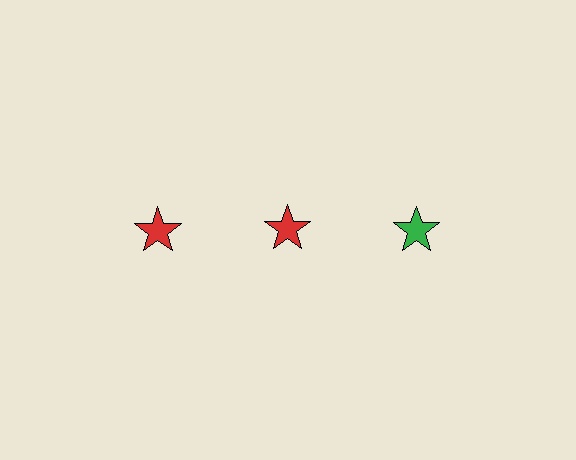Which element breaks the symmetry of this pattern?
The green star in the top row, center column breaks the symmetry. All other shapes are red stars.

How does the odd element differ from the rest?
It has a different color: green instead of red.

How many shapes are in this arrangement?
There are 3 shapes arranged in a grid pattern.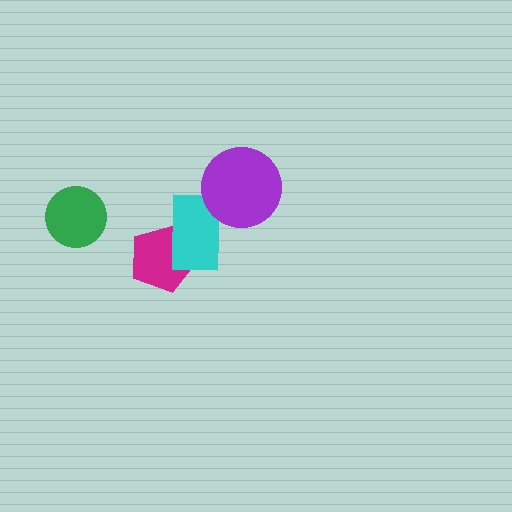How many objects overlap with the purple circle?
1 object overlaps with the purple circle.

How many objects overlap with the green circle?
0 objects overlap with the green circle.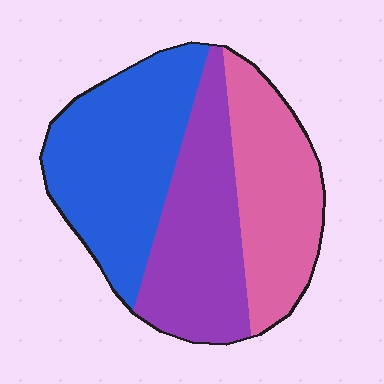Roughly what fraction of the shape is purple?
Purple covers 32% of the shape.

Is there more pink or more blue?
Blue.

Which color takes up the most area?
Blue, at roughly 40%.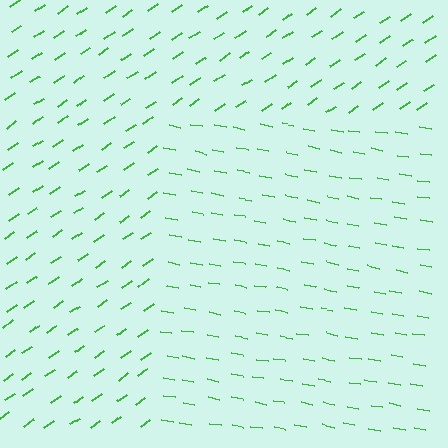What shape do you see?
I see a rectangle.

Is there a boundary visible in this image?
Yes, there is a texture boundary formed by a change in line orientation.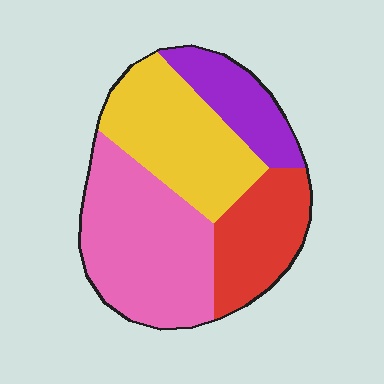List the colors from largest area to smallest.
From largest to smallest: pink, yellow, red, purple.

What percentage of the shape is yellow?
Yellow covers about 30% of the shape.